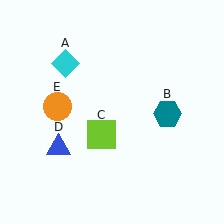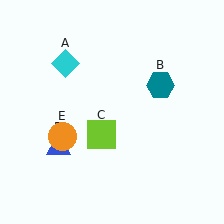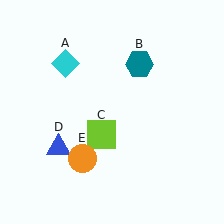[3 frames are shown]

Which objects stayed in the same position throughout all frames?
Cyan diamond (object A) and lime square (object C) and blue triangle (object D) remained stationary.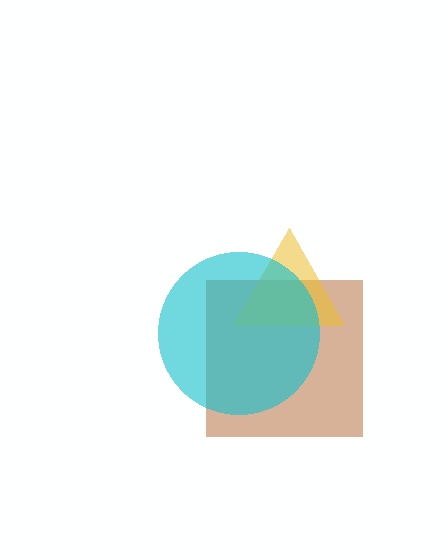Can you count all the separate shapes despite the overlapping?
Yes, there are 3 separate shapes.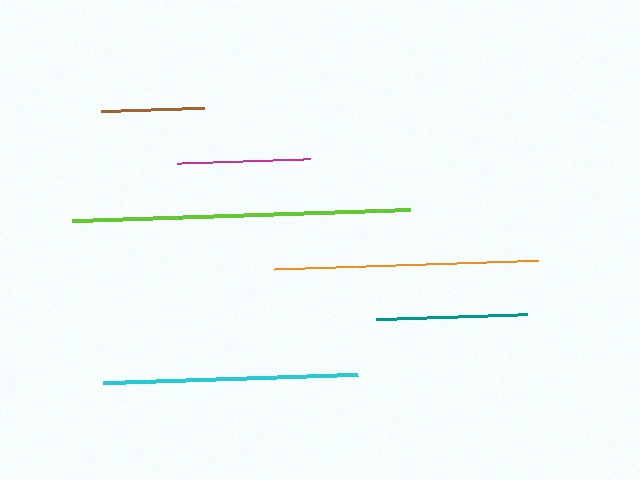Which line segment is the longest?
The lime line is the longest at approximately 338 pixels.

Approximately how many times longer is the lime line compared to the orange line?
The lime line is approximately 1.3 times the length of the orange line.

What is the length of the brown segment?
The brown segment is approximately 103 pixels long.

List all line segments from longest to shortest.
From longest to shortest: lime, orange, cyan, teal, magenta, brown.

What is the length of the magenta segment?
The magenta segment is approximately 134 pixels long.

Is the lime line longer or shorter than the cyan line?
The lime line is longer than the cyan line.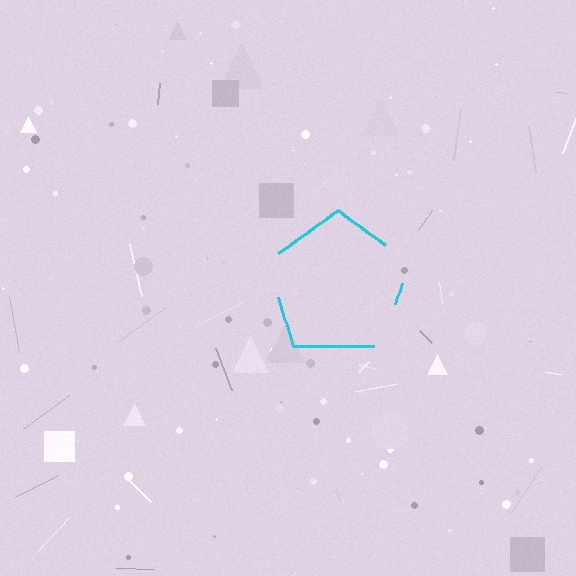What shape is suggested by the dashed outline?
The dashed outline suggests a pentagon.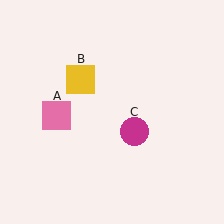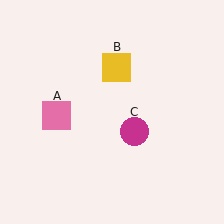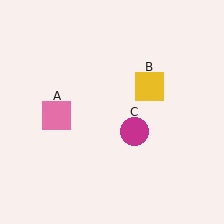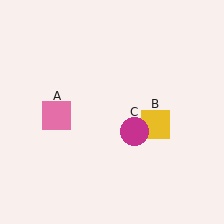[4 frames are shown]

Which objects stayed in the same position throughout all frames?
Pink square (object A) and magenta circle (object C) remained stationary.